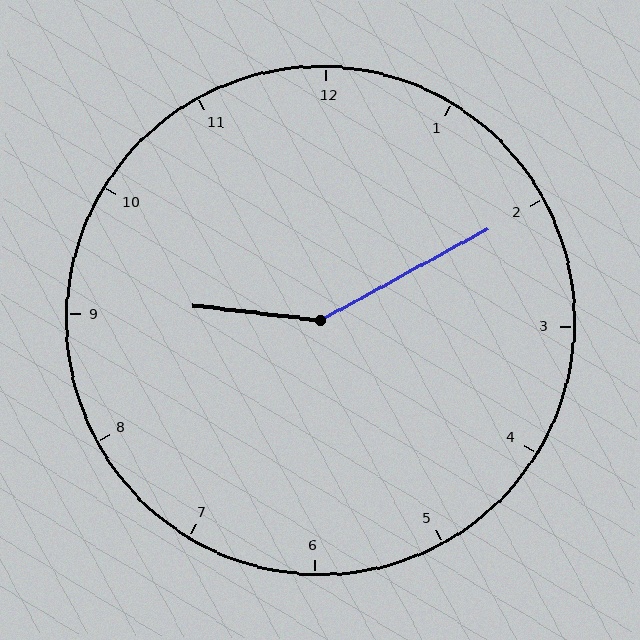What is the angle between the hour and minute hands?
Approximately 145 degrees.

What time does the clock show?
9:10.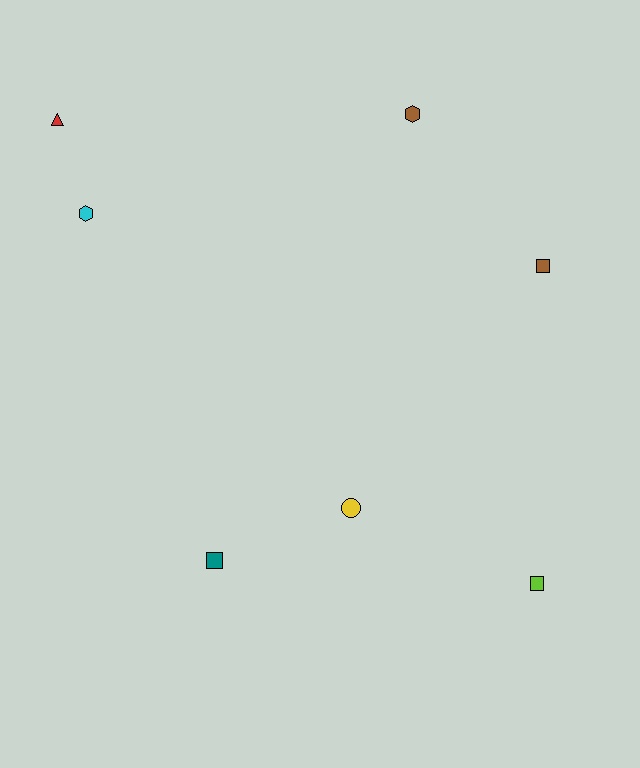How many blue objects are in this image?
There are no blue objects.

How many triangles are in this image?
There is 1 triangle.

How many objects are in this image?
There are 7 objects.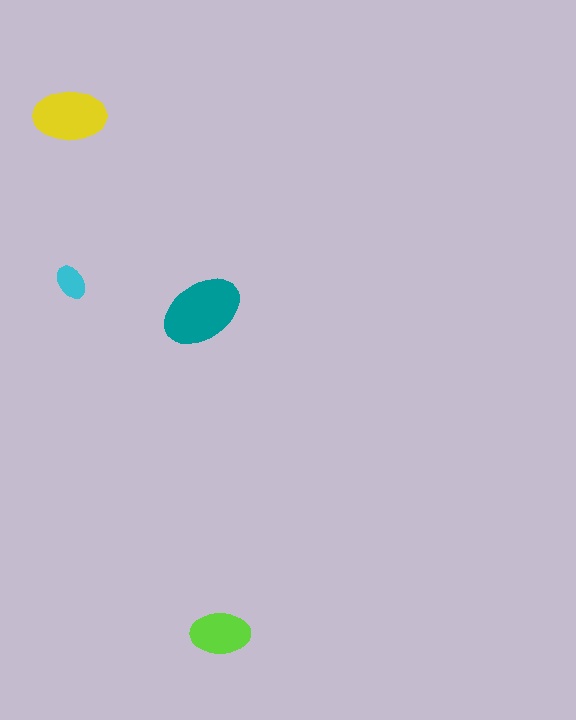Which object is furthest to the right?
The lime ellipse is rightmost.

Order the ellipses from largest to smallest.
the teal one, the yellow one, the lime one, the cyan one.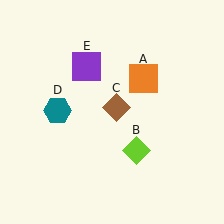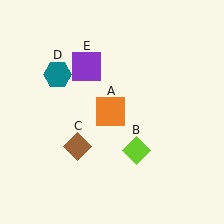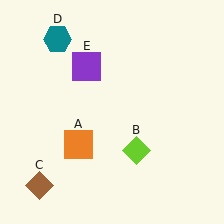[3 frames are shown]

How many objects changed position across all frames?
3 objects changed position: orange square (object A), brown diamond (object C), teal hexagon (object D).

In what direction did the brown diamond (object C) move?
The brown diamond (object C) moved down and to the left.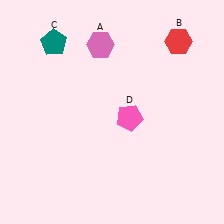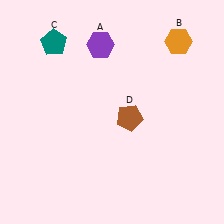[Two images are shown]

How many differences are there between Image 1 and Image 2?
There are 3 differences between the two images.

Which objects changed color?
A changed from pink to purple. B changed from red to orange. D changed from pink to brown.